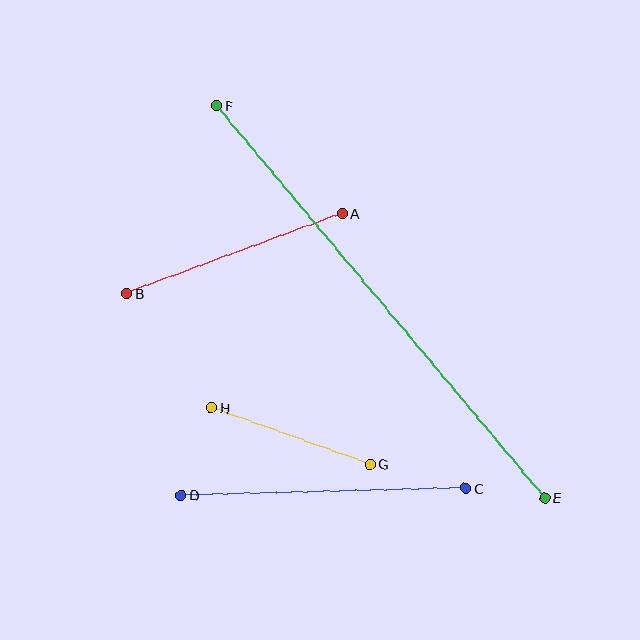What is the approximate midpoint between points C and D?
The midpoint is at approximately (323, 492) pixels.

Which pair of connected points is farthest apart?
Points E and F are farthest apart.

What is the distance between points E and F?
The distance is approximately 511 pixels.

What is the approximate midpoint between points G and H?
The midpoint is at approximately (291, 436) pixels.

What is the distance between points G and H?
The distance is approximately 168 pixels.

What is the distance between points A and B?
The distance is approximately 230 pixels.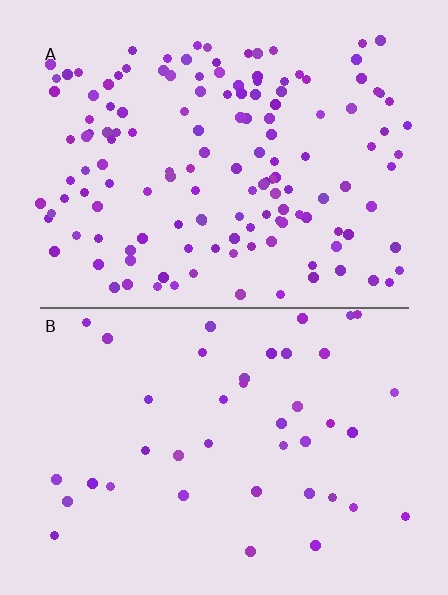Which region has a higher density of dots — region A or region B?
A (the top).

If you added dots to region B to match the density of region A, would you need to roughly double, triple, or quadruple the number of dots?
Approximately triple.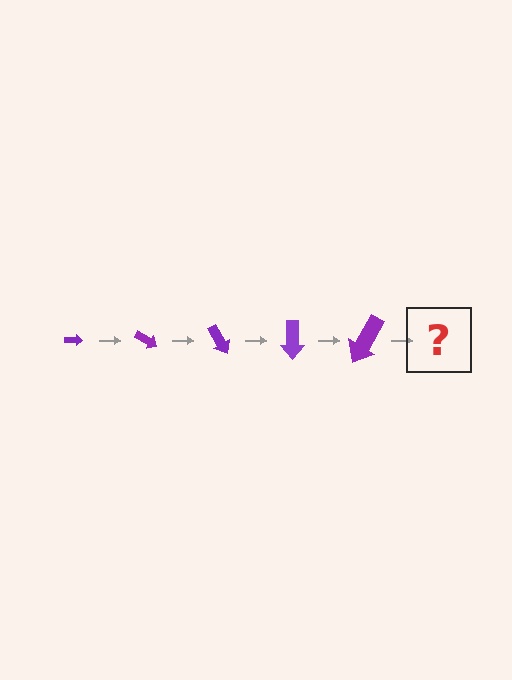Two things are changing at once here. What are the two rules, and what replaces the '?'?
The two rules are that the arrow grows larger each step and it rotates 30 degrees each step. The '?' should be an arrow, larger than the previous one and rotated 150 degrees from the start.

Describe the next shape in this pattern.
It should be an arrow, larger than the previous one and rotated 150 degrees from the start.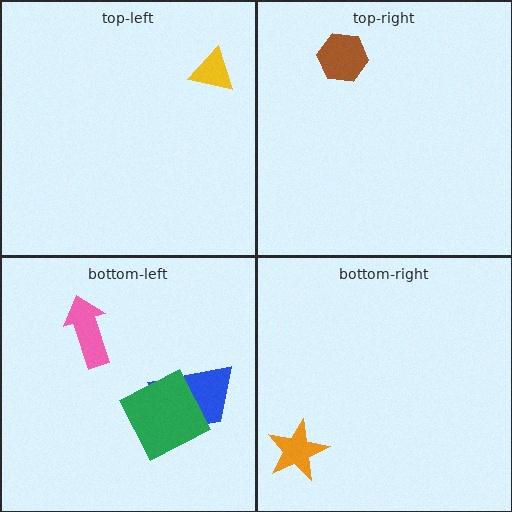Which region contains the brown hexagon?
The top-right region.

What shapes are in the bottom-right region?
The orange star.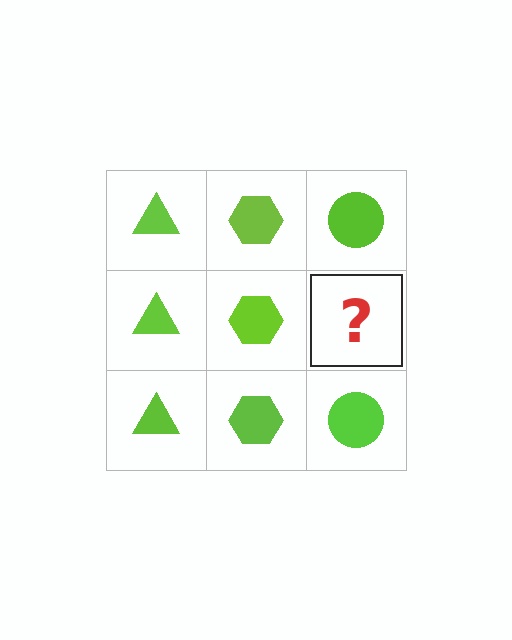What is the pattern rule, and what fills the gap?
The rule is that each column has a consistent shape. The gap should be filled with a lime circle.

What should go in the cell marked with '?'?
The missing cell should contain a lime circle.